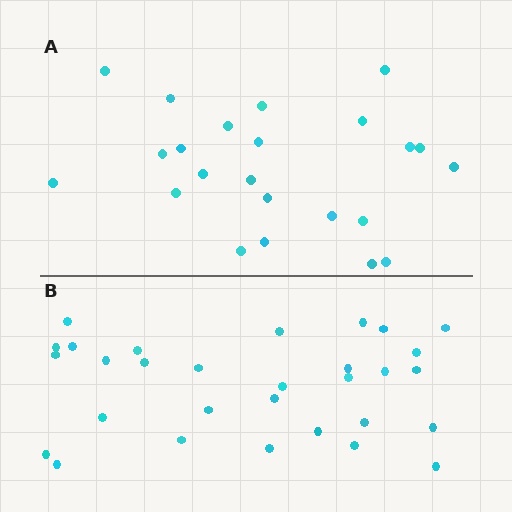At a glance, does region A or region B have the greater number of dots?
Region B (the bottom region) has more dots.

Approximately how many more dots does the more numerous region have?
Region B has roughly 8 or so more dots than region A.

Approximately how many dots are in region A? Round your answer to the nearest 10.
About 20 dots. (The exact count is 23, which rounds to 20.)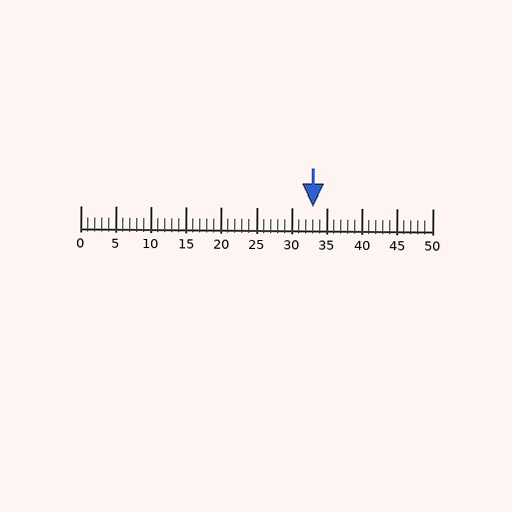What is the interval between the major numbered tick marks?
The major tick marks are spaced 5 units apart.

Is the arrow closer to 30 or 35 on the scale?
The arrow is closer to 35.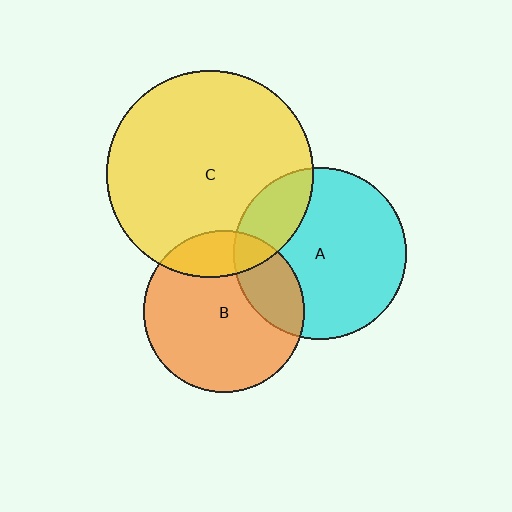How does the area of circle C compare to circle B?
Approximately 1.6 times.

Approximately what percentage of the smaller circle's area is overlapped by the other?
Approximately 25%.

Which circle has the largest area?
Circle C (yellow).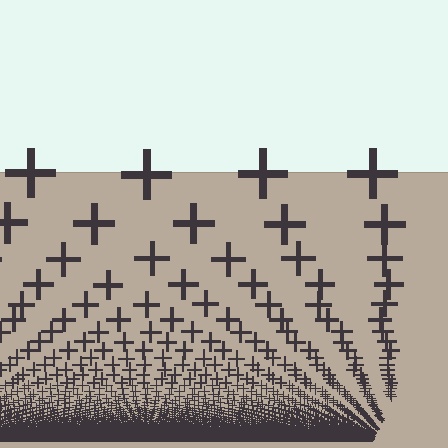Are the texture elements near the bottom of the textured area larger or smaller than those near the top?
Smaller. The gradient is inverted — elements near the bottom are smaller and denser.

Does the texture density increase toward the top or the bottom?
Density increases toward the bottom.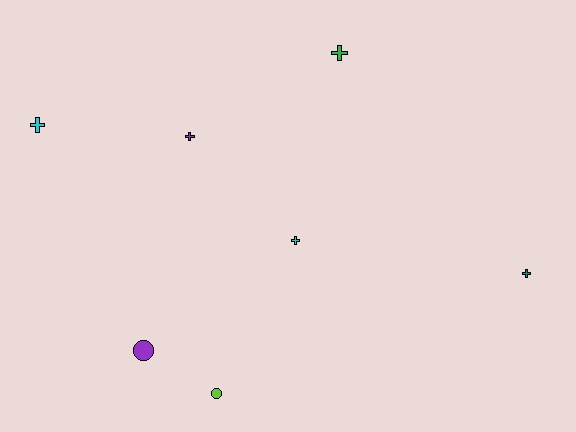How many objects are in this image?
There are 7 objects.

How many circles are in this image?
There are 2 circles.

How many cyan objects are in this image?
There are 2 cyan objects.